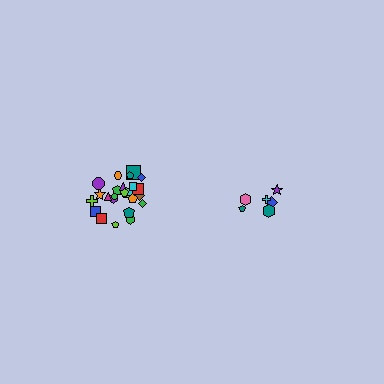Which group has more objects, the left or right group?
The left group.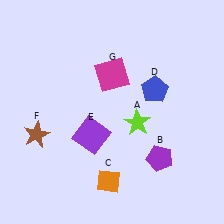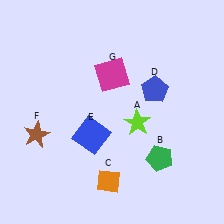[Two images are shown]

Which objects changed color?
B changed from purple to green. E changed from purple to blue.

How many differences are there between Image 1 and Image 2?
There are 2 differences between the two images.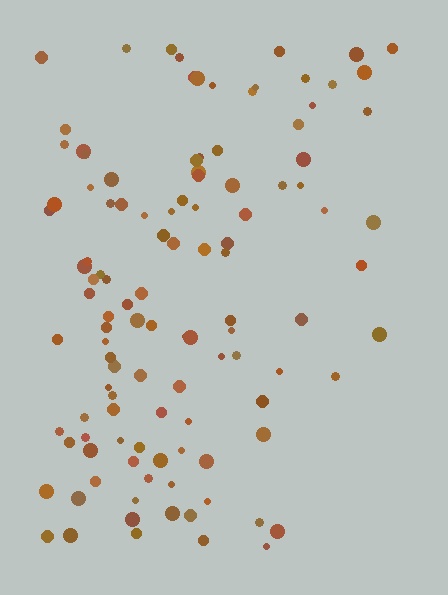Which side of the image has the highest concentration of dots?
The left.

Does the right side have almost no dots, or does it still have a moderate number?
Still a moderate number, just noticeably fewer than the left.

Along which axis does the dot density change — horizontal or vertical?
Horizontal.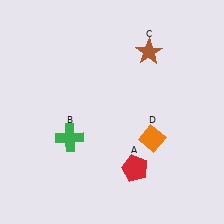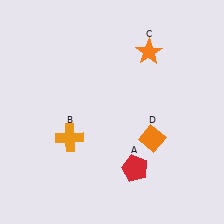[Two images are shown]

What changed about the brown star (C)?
In Image 1, C is brown. In Image 2, it changed to orange.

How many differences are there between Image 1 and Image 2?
There are 2 differences between the two images.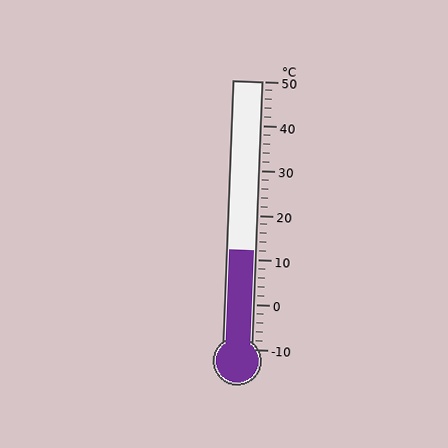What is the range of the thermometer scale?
The thermometer scale ranges from -10°C to 50°C.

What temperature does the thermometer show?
The thermometer shows approximately 12°C.